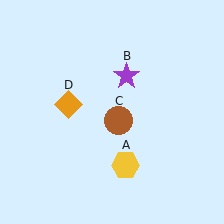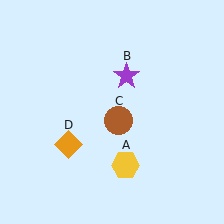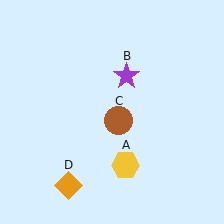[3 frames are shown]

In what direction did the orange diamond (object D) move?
The orange diamond (object D) moved down.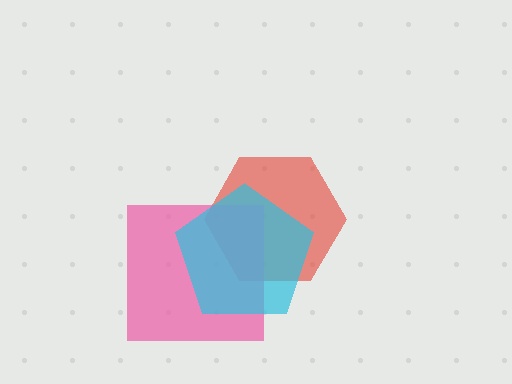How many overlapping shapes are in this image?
There are 3 overlapping shapes in the image.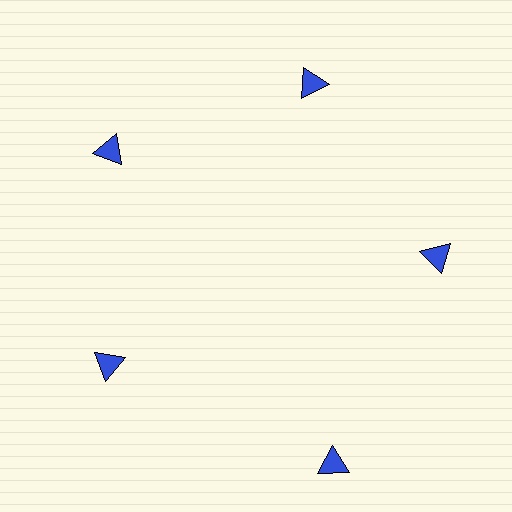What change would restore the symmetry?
The symmetry would be restored by moving it inward, back onto the ring so that all 5 triangles sit at equal angles and equal distance from the center.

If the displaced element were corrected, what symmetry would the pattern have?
It would have 5-fold rotational symmetry — the pattern would map onto itself every 72 degrees.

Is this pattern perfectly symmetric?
No. The 5 blue triangles are arranged in a ring, but one element near the 5 o'clock position is pushed outward from the center, breaking the 5-fold rotational symmetry.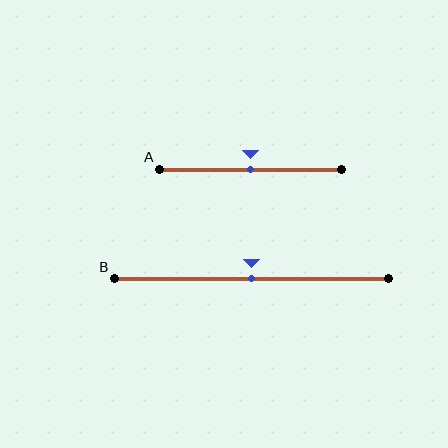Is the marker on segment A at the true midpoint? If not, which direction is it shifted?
Yes, the marker on segment A is at the true midpoint.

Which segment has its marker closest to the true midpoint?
Segment A has its marker closest to the true midpoint.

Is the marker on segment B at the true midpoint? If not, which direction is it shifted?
Yes, the marker on segment B is at the true midpoint.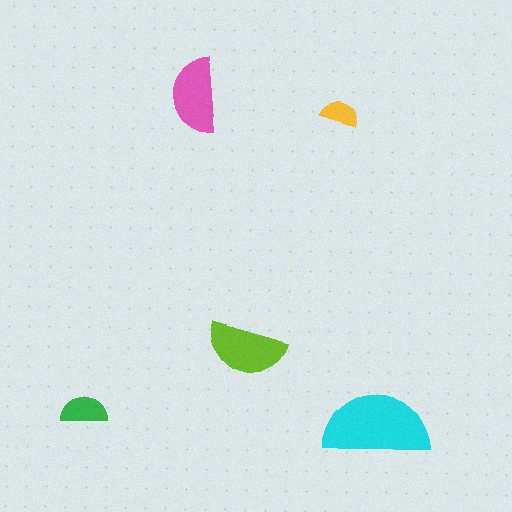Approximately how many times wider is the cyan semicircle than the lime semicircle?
About 1.5 times wider.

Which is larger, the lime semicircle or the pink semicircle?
The lime one.